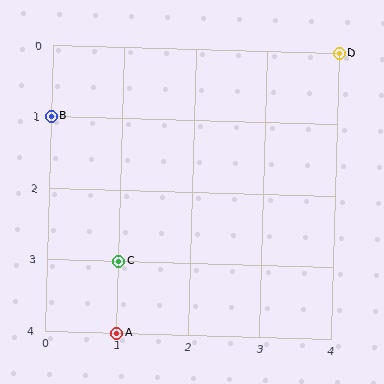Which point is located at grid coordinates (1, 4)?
Point A is at (1, 4).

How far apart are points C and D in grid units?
Points C and D are 3 columns and 3 rows apart (about 4.2 grid units diagonally).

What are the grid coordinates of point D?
Point D is at grid coordinates (4, 0).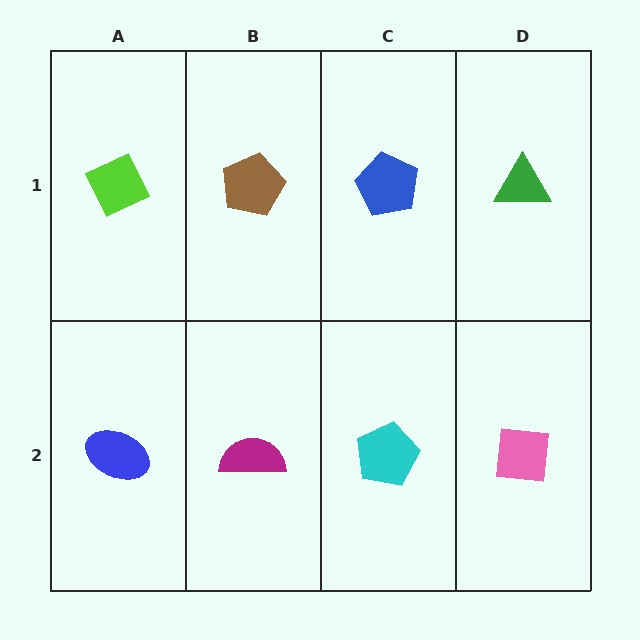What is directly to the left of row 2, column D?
A cyan pentagon.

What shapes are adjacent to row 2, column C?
A blue pentagon (row 1, column C), a magenta semicircle (row 2, column B), a pink square (row 2, column D).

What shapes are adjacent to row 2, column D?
A green triangle (row 1, column D), a cyan pentagon (row 2, column C).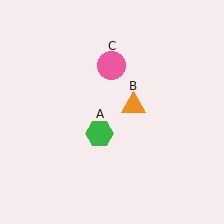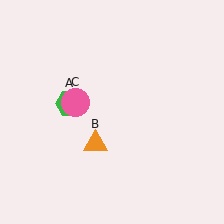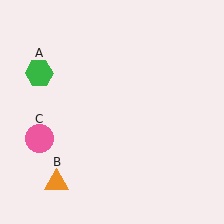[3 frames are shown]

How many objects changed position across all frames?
3 objects changed position: green hexagon (object A), orange triangle (object B), pink circle (object C).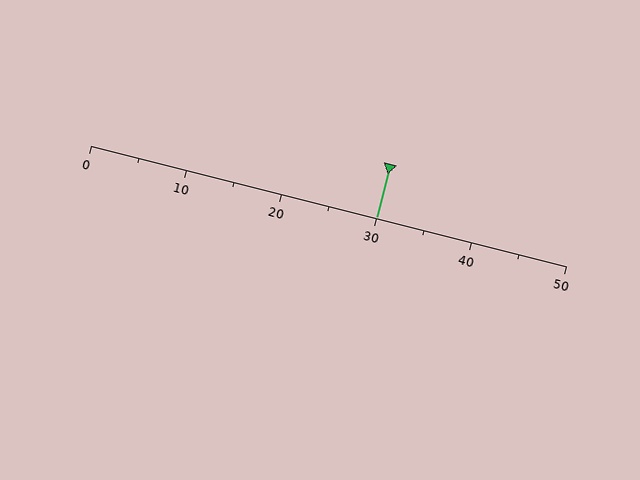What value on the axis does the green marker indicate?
The marker indicates approximately 30.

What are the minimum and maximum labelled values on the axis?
The axis runs from 0 to 50.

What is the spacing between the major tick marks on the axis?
The major ticks are spaced 10 apart.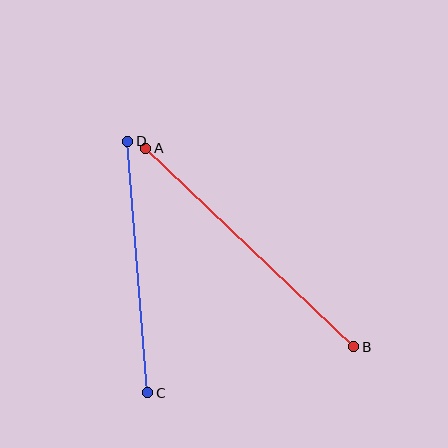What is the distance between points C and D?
The distance is approximately 253 pixels.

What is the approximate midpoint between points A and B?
The midpoint is at approximately (250, 247) pixels.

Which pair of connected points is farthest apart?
Points A and B are farthest apart.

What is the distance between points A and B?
The distance is approximately 287 pixels.